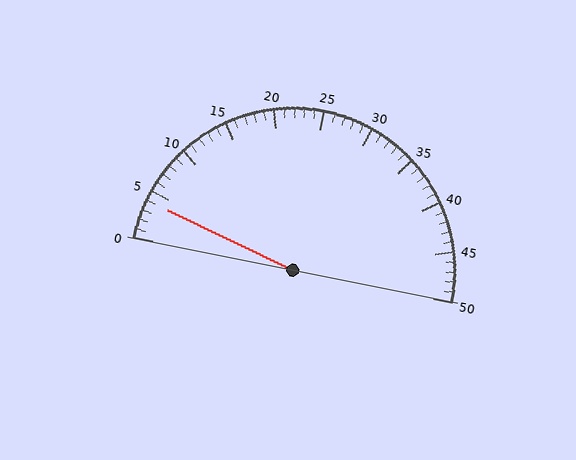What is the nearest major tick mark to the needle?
The nearest major tick mark is 5.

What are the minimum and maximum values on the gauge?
The gauge ranges from 0 to 50.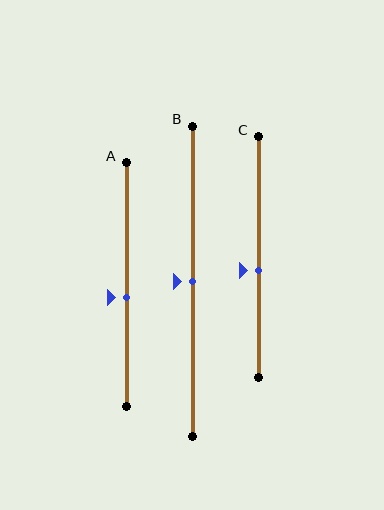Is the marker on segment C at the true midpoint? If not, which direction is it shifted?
No, the marker on segment C is shifted downward by about 6% of the segment length.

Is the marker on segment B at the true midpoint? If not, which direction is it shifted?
Yes, the marker on segment B is at the true midpoint.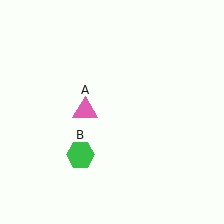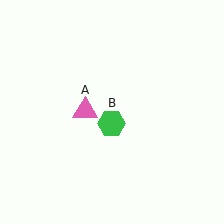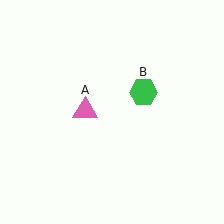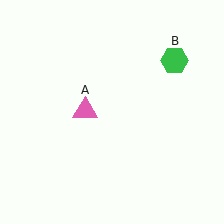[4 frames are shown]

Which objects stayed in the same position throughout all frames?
Pink triangle (object A) remained stationary.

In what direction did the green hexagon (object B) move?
The green hexagon (object B) moved up and to the right.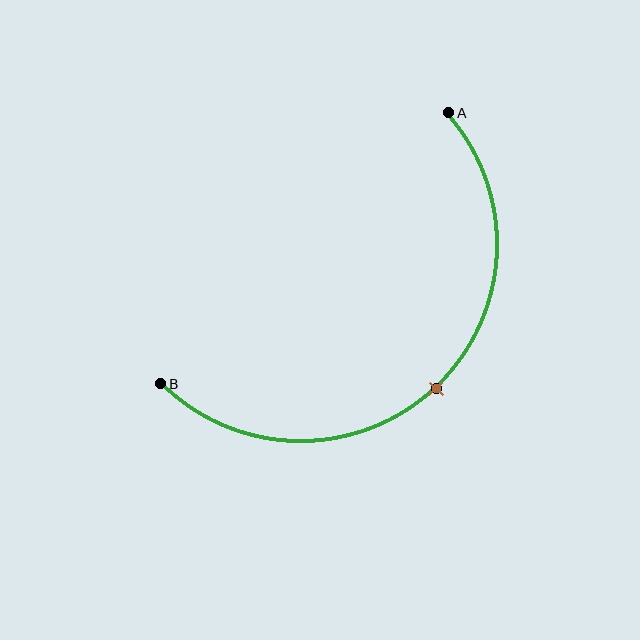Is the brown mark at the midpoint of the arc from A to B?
Yes. The brown mark lies on the arc at equal arc-length from both A and B — it is the arc midpoint.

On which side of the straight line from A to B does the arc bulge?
The arc bulges below and to the right of the straight line connecting A and B.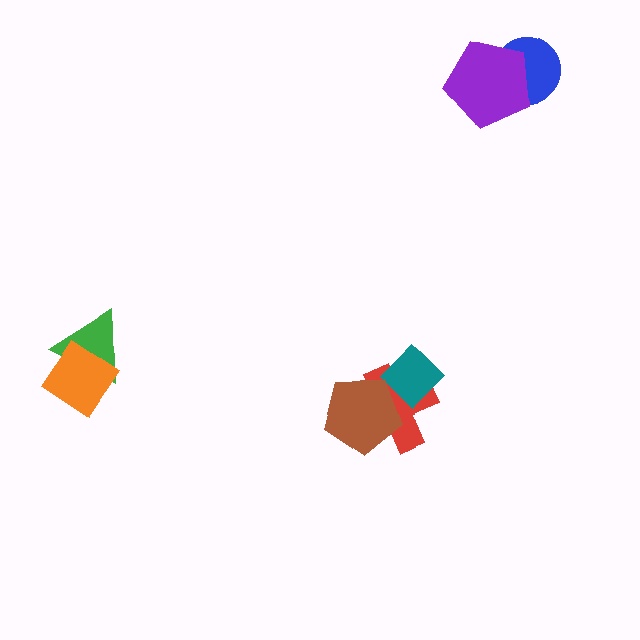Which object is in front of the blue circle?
The purple pentagon is in front of the blue circle.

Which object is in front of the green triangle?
The orange diamond is in front of the green triangle.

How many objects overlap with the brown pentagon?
2 objects overlap with the brown pentagon.